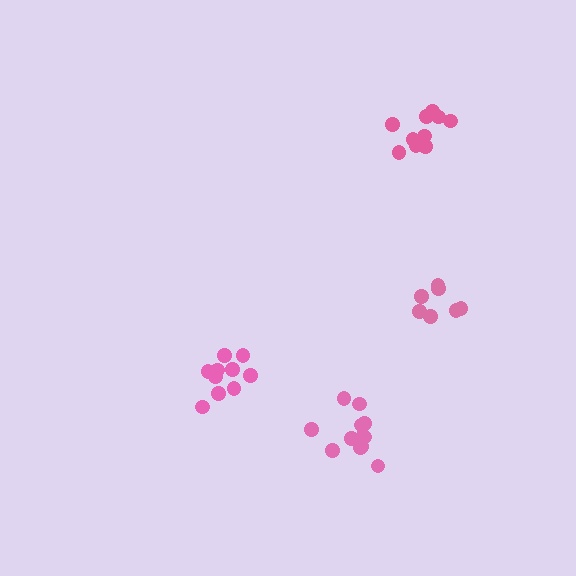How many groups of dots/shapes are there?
There are 4 groups.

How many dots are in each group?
Group 1: 10 dots, Group 2: 11 dots, Group 3: 12 dots, Group 4: 7 dots (40 total).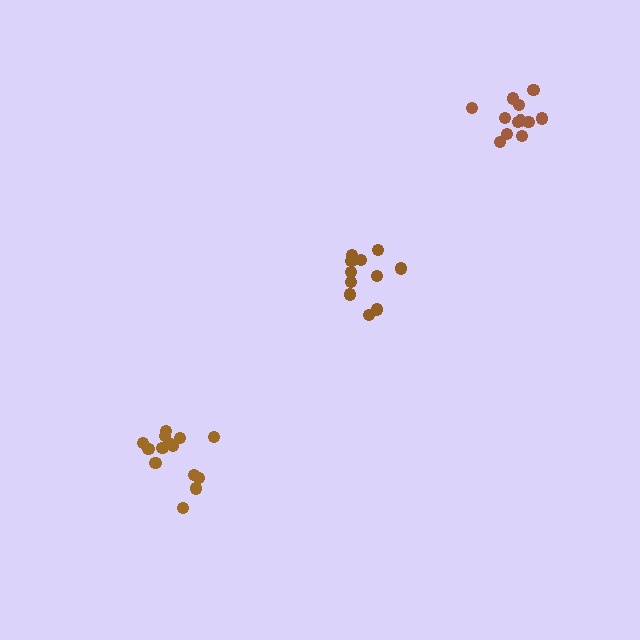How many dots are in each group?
Group 1: 14 dots, Group 2: 11 dots, Group 3: 12 dots (37 total).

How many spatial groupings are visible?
There are 3 spatial groupings.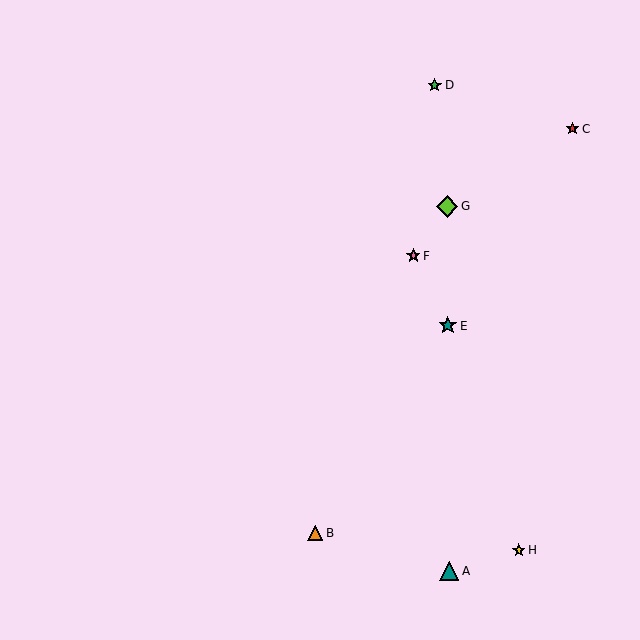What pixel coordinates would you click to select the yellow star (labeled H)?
Click at (519, 550) to select the yellow star H.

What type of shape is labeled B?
Shape B is an orange triangle.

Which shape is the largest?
The lime diamond (labeled G) is the largest.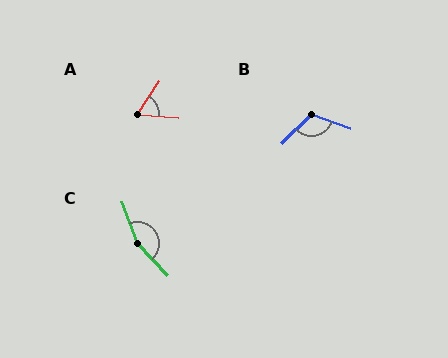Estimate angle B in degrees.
Approximately 117 degrees.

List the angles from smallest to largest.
A (61°), B (117°), C (157°).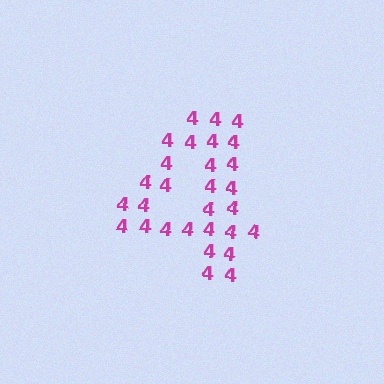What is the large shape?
The large shape is the digit 4.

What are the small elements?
The small elements are digit 4's.